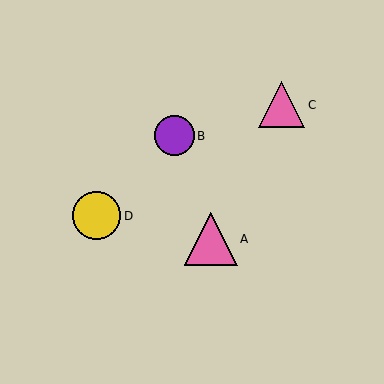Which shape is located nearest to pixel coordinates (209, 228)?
The pink triangle (labeled A) at (211, 239) is nearest to that location.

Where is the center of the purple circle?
The center of the purple circle is at (174, 136).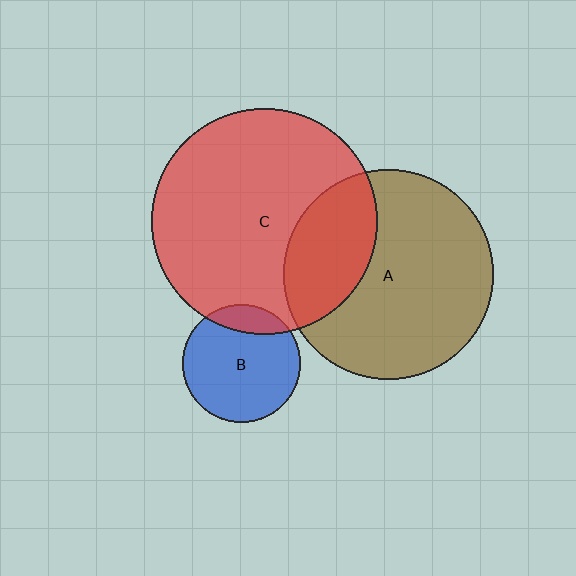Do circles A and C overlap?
Yes.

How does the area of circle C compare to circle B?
Approximately 3.6 times.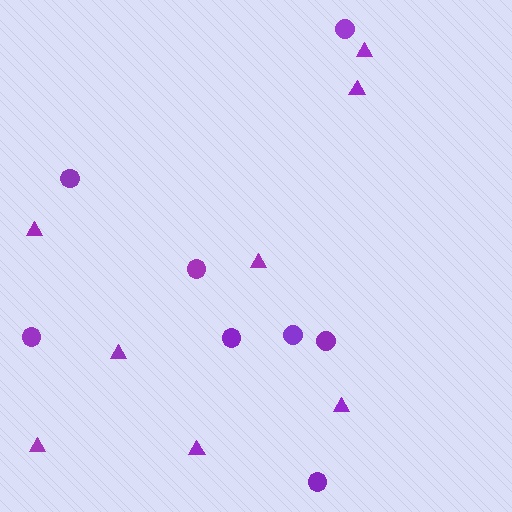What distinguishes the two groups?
There are 2 groups: one group of triangles (8) and one group of circles (8).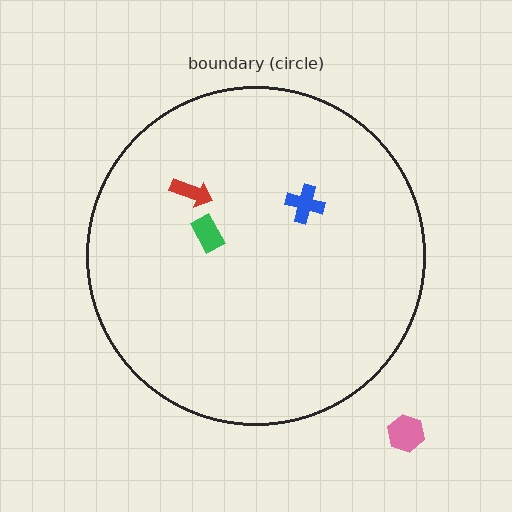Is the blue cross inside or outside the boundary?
Inside.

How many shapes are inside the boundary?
3 inside, 1 outside.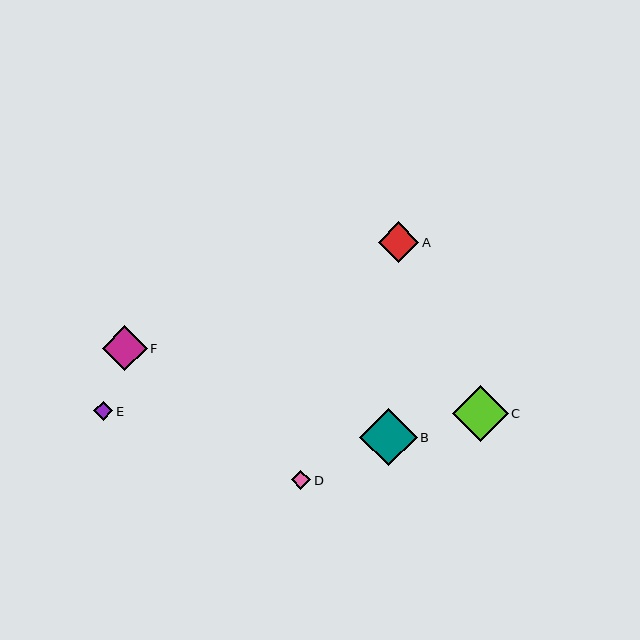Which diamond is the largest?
Diamond B is the largest with a size of approximately 57 pixels.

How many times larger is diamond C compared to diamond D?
Diamond C is approximately 2.9 times the size of diamond D.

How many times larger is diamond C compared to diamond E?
Diamond C is approximately 3.0 times the size of diamond E.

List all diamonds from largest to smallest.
From largest to smallest: B, C, F, A, D, E.